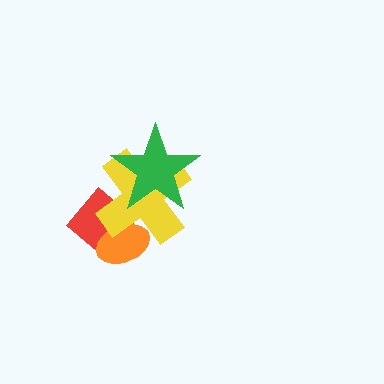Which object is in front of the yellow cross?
The green star is in front of the yellow cross.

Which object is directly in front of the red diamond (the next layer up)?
The orange ellipse is directly in front of the red diamond.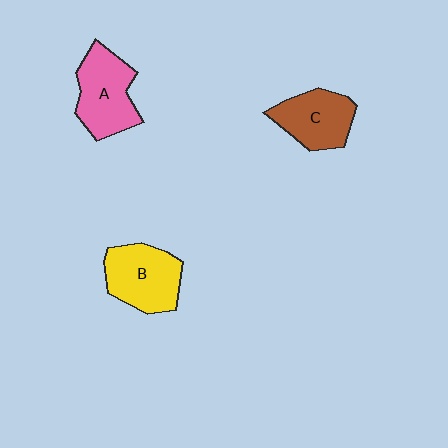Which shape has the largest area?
Shape A (pink).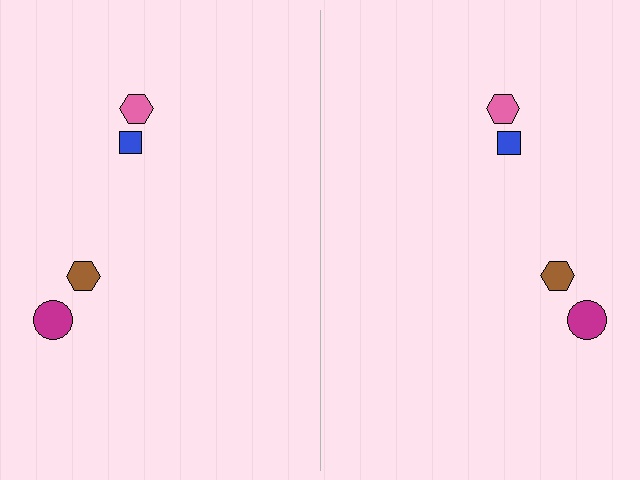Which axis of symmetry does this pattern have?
The pattern has a vertical axis of symmetry running through the center of the image.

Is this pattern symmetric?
Yes, this pattern has bilateral (reflection) symmetry.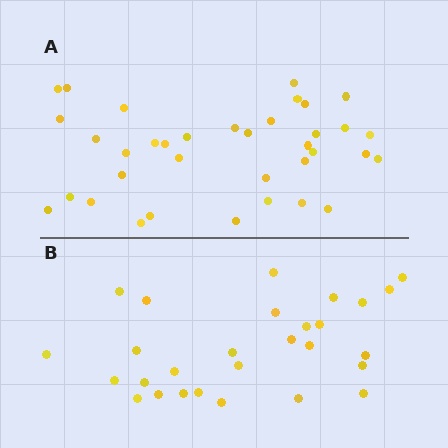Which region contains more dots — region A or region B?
Region A (the top region) has more dots.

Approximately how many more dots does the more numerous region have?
Region A has roughly 8 or so more dots than region B.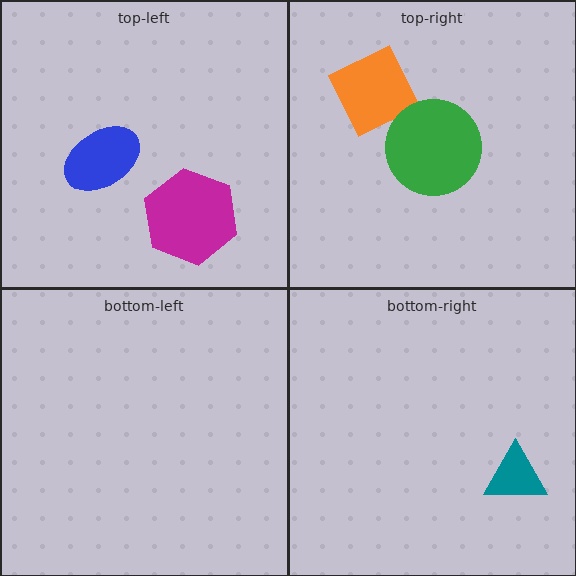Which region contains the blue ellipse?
The top-left region.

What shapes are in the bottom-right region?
The teal triangle.